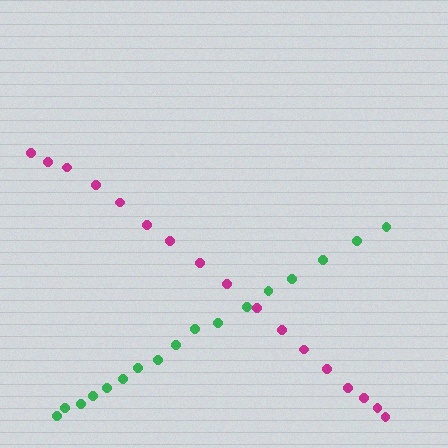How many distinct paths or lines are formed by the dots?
There are 2 distinct paths.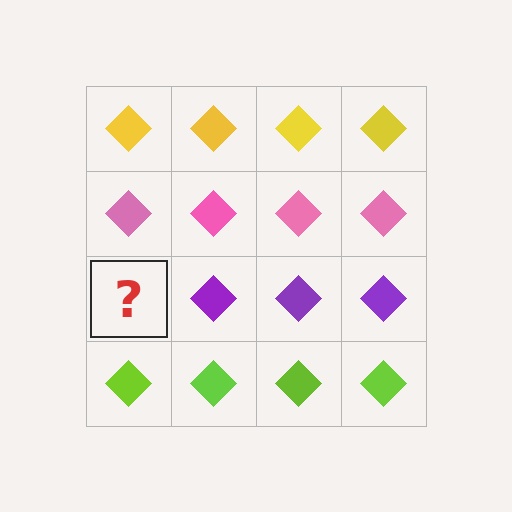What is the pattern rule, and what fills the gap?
The rule is that each row has a consistent color. The gap should be filled with a purple diamond.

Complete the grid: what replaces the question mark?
The question mark should be replaced with a purple diamond.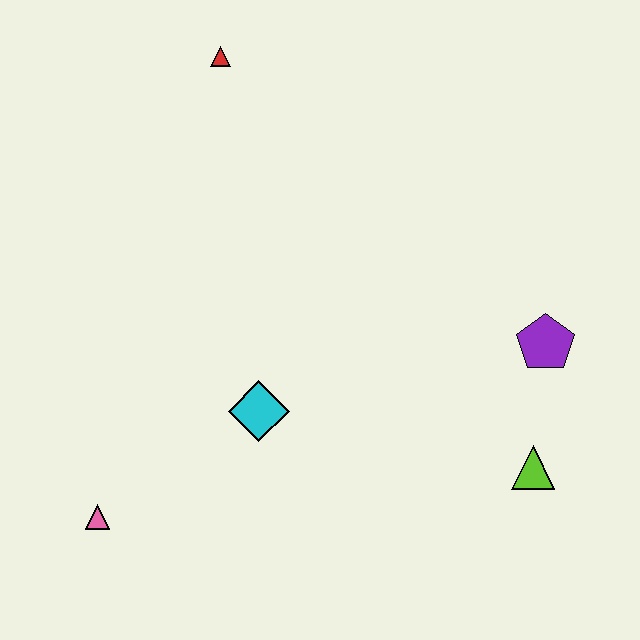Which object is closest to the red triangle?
The cyan diamond is closest to the red triangle.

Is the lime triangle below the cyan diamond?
Yes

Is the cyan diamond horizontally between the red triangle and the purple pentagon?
Yes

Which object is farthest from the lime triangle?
The red triangle is farthest from the lime triangle.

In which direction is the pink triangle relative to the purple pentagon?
The pink triangle is to the left of the purple pentagon.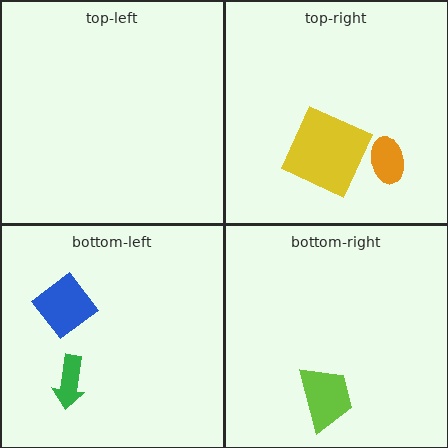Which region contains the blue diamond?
The bottom-left region.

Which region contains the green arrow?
The bottom-left region.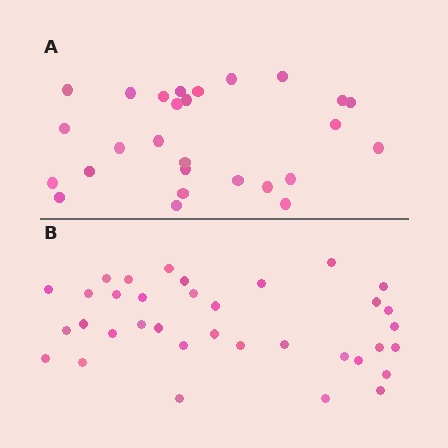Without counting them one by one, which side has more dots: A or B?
Region B (the bottom region) has more dots.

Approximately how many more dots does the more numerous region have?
Region B has roughly 8 or so more dots than region A.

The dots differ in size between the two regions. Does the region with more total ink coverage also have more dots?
No. Region A has more total ink coverage because its dots are larger, but region B actually contains more individual dots. Total area can be misleading — the number of items is what matters here.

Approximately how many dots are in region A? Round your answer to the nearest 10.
About 30 dots. (The exact count is 27, which rounds to 30.)